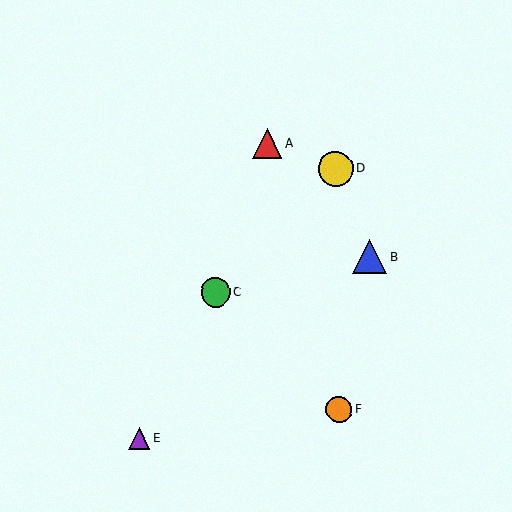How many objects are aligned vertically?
2 objects (D, F) are aligned vertically.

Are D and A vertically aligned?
No, D is at x≈335 and A is at x≈267.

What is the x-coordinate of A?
Object A is at x≈267.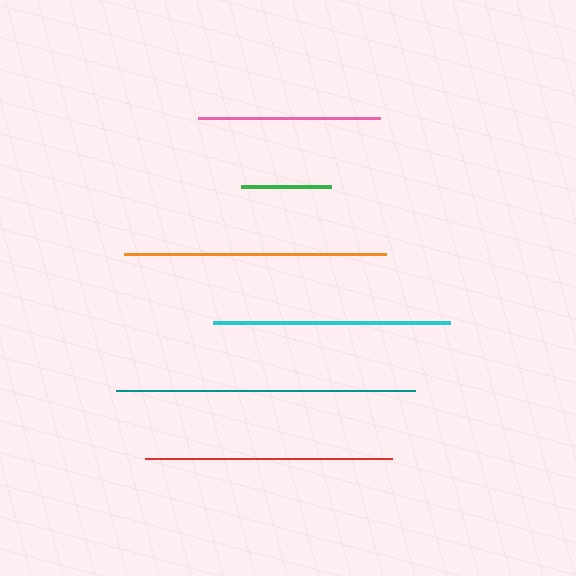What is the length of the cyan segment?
The cyan segment is approximately 237 pixels long.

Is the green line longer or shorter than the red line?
The red line is longer than the green line.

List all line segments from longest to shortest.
From longest to shortest: teal, orange, red, cyan, pink, green.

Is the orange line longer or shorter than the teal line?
The teal line is longer than the orange line.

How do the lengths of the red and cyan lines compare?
The red and cyan lines are approximately the same length.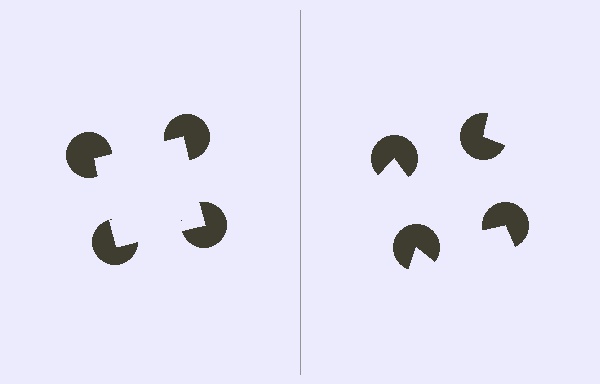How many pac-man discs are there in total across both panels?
8 — 4 on each side.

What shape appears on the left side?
An illusory square.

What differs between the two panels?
The pac-man discs are positioned identically on both sides; only the wedge orientations differ. On the left they align to a square; on the right they are misaligned.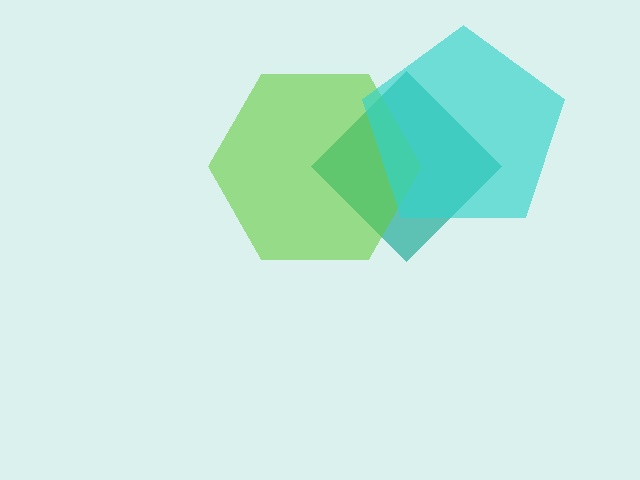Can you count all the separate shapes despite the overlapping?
Yes, there are 3 separate shapes.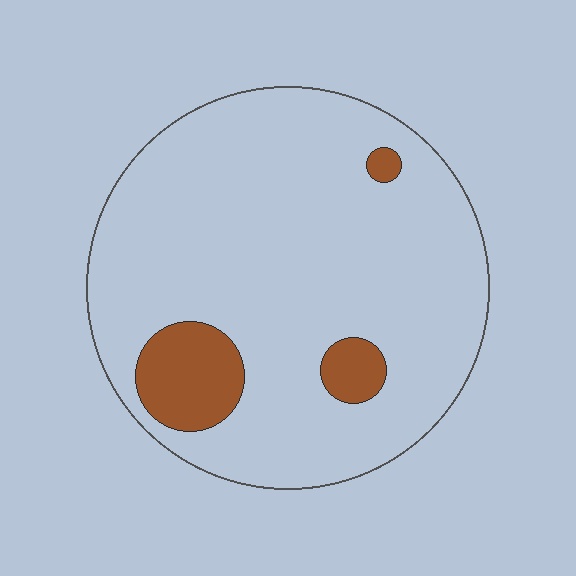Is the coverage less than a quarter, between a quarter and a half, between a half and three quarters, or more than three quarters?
Less than a quarter.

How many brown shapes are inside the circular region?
3.